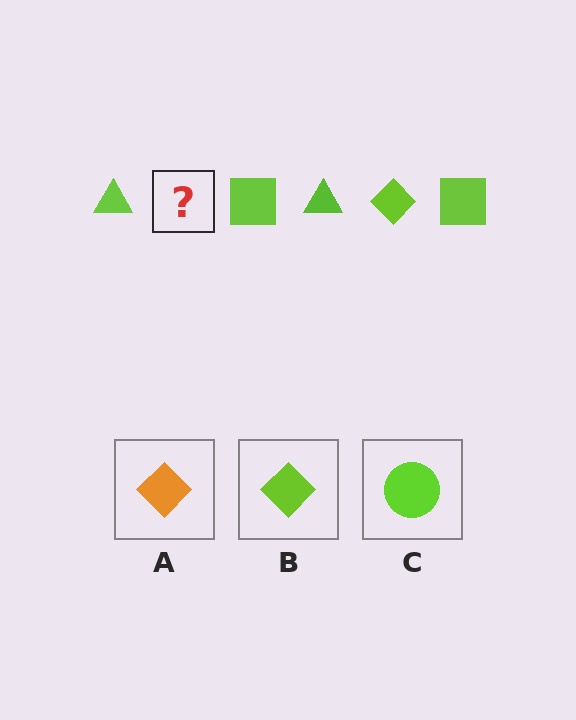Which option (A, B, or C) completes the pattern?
B.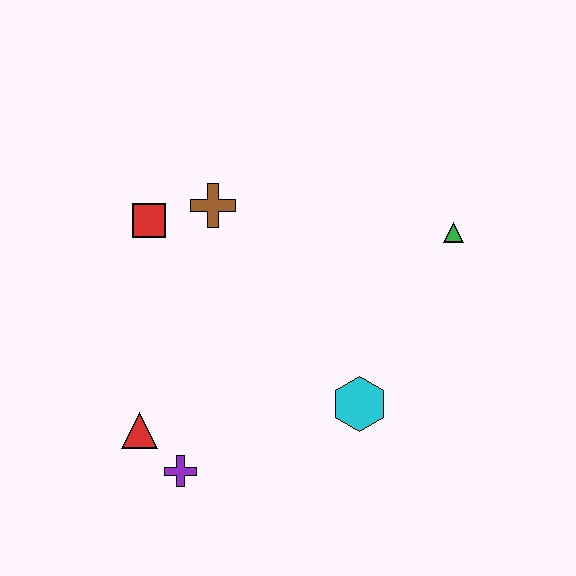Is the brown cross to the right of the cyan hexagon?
No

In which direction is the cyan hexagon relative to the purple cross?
The cyan hexagon is to the right of the purple cross.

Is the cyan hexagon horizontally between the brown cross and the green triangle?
Yes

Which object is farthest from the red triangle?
The green triangle is farthest from the red triangle.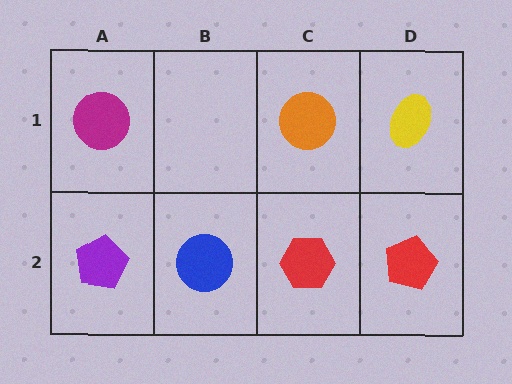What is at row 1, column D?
A yellow ellipse.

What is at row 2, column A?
A purple pentagon.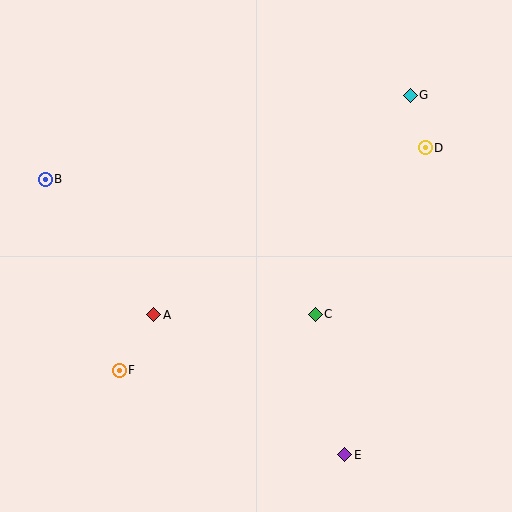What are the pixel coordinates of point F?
Point F is at (119, 370).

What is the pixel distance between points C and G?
The distance between C and G is 239 pixels.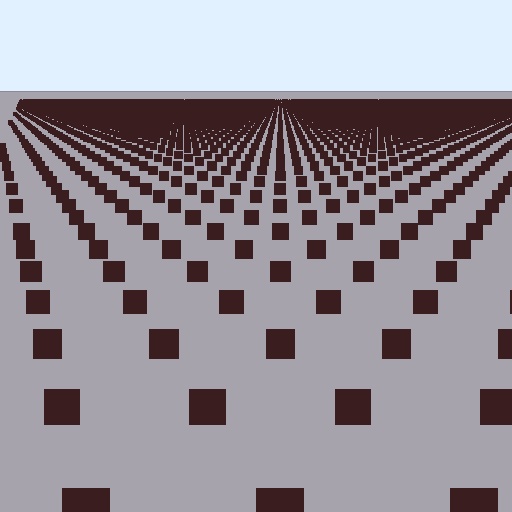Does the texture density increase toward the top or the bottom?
Density increases toward the top.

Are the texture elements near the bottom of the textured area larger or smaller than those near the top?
Larger. Near the bottom, elements are closer to the viewer and appear at a bigger on-screen size.